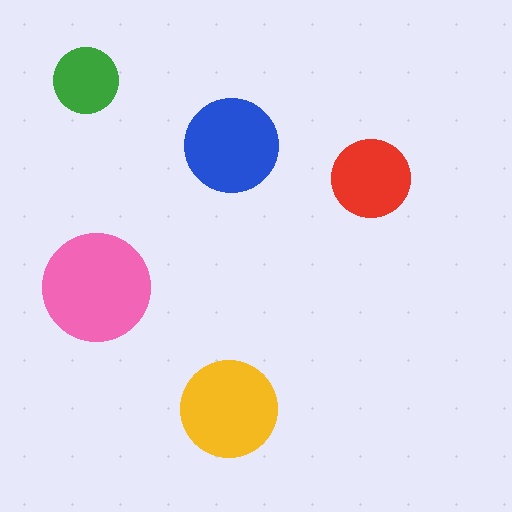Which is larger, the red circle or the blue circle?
The blue one.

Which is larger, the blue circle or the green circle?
The blue one.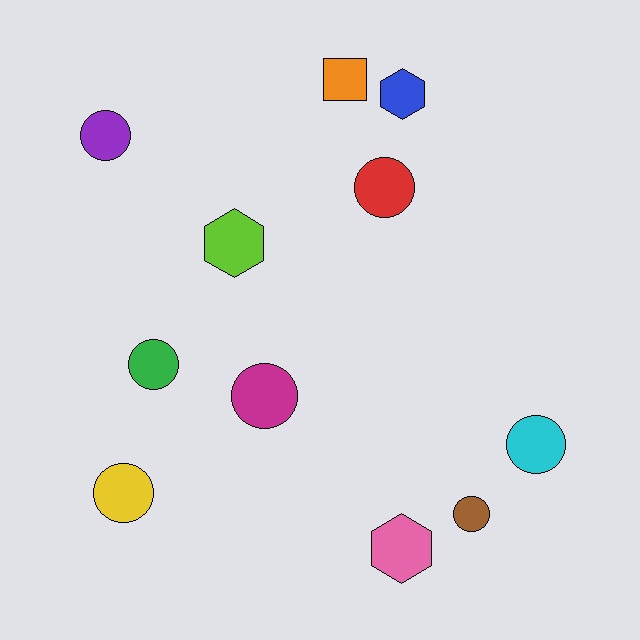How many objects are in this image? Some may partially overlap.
There are 11 objects.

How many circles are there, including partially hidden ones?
There are 7 circles.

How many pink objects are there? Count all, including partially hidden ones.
There is 1 pink object.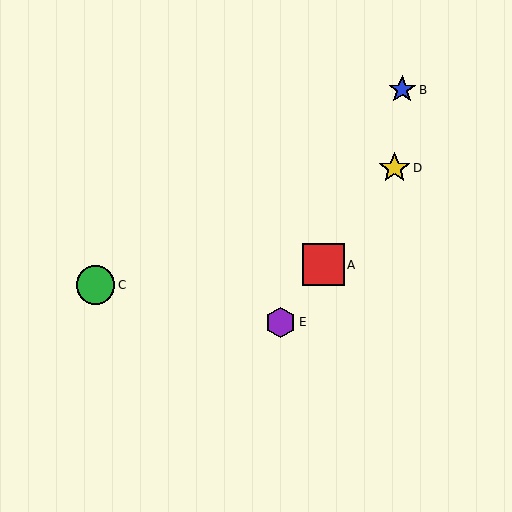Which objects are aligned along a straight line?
Objects A, D, E are aligned along a straight line.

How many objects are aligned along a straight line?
3 objects (A, D, E) are aligned along a straight line.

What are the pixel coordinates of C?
Object C is at (95, 285).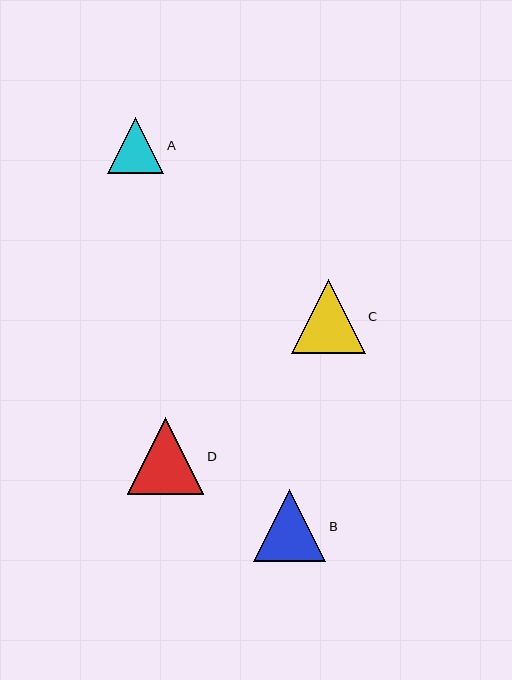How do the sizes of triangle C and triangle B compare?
Triangle C and triangle B are approximately the same size.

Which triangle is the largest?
Triangle D is the largest with a size of approximately 76 pixels.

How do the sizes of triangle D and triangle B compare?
Triangle D and triangle B are approximately the same size.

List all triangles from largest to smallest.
From largest to smallest: D, C, B, A.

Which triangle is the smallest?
Triangle A is the smallest with a size of approximately 56 pixels.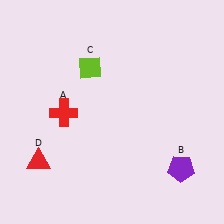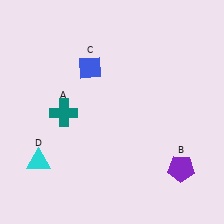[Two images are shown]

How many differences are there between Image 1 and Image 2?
There are 3 differences between the two images.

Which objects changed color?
A changed from red to teal. C changed from lime to blue. D changed from red to cyan.